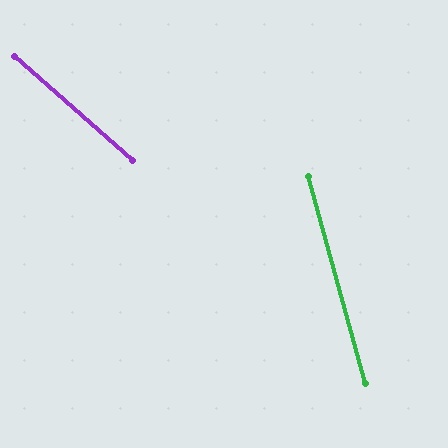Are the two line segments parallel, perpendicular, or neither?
Neither parallel nor perpendicular — they differ by about 33°.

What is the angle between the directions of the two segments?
Approximately 33 degrees.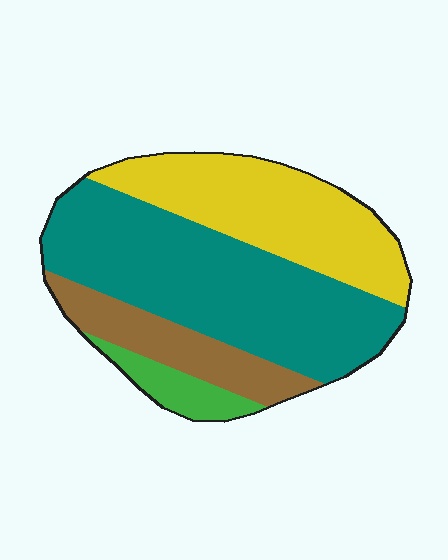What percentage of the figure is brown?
Brown covers about 15% of the figure.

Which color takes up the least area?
Green, at roughly 5%.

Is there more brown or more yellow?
Yellow.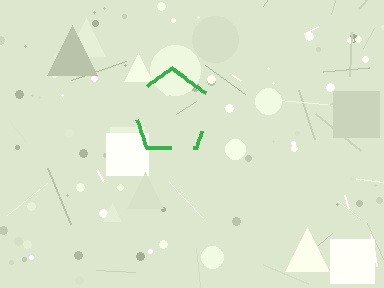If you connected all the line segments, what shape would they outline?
They would outline a pentagon.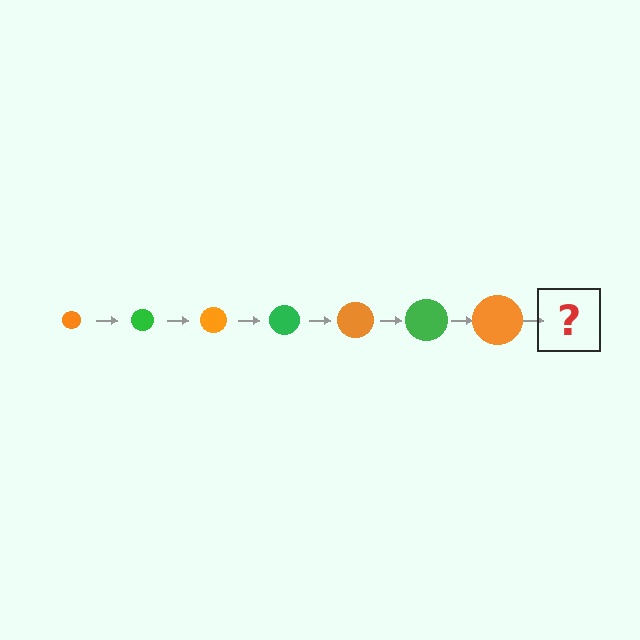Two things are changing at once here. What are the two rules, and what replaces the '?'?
The two rules are that the circle grows larger each step and the color cycles through orange and green. The '?' should be a green circle, larger than the previous one.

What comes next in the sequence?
The next element should be a green circle, larger than the previous one.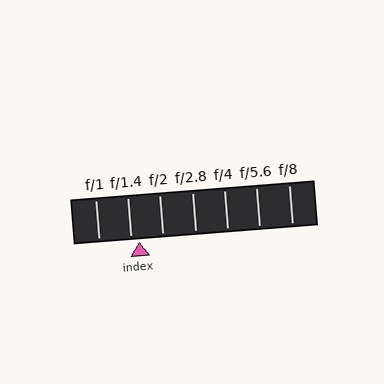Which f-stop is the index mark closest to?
The index mark is closest to f/1.4.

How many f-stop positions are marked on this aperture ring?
There are 7 f-stop positions marked.